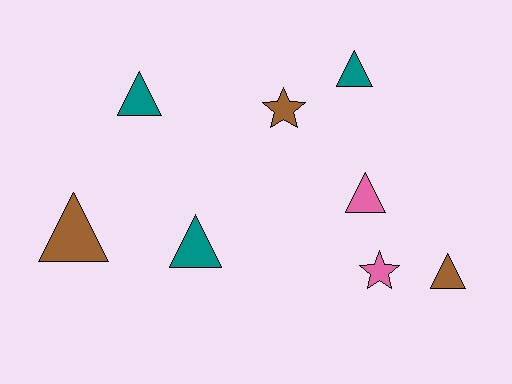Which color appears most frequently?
Brown, with 3 objects.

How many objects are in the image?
There are 8 objects.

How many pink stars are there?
There is 1 pink star.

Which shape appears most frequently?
Triangle, with 6 objects.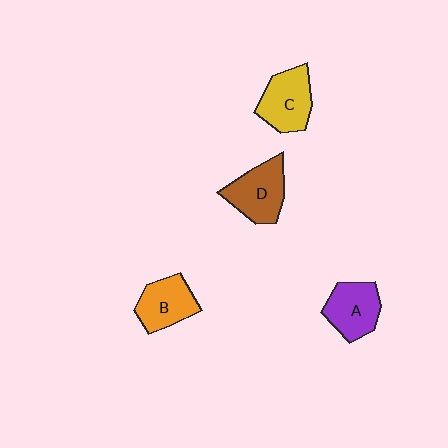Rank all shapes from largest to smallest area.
From largest to smallest: D (brown), C (yellow), A (purple), B (orange).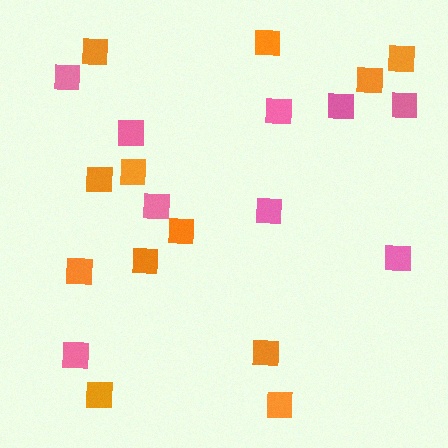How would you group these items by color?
There are 2 groups: one group of pink squares (9) and one group of orange squares (12).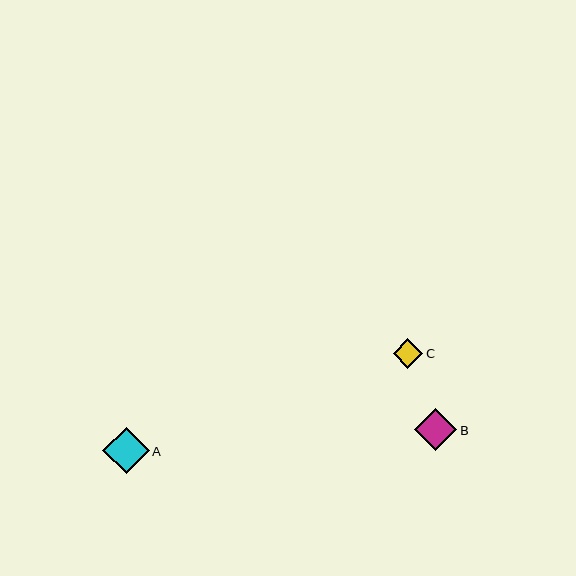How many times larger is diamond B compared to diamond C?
Diamond B is approximately 1.4 times the size of diamond C.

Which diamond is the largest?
Diamond A is the largest with a size of approximately 46 pixels.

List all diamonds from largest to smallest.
From largest to smallest: A, B, C.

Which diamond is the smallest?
Diamond C is the smallest with a size of approximately 29 pixels.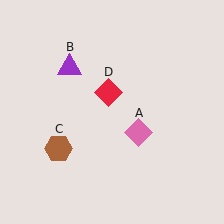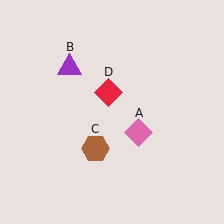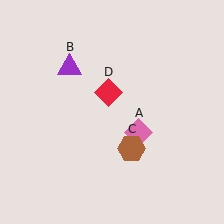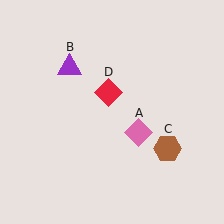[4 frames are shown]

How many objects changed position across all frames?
1 object changed position: brown hexagon (object C).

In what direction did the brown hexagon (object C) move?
The brown hexagon (object C) moved right.